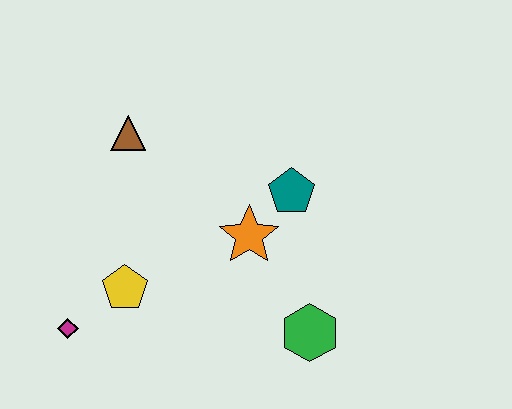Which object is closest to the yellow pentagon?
The magenta diamond is closest to the yellow pentagon.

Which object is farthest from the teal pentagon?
The magenta diamond is farthest from the teal pentagon.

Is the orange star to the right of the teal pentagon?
No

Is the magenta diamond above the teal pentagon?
No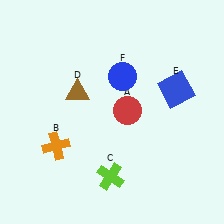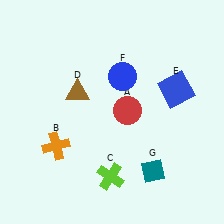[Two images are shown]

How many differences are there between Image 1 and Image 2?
There is 1 difference between the two images.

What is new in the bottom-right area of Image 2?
A teal diamond (G) was added in the bottom-right area of Image 2.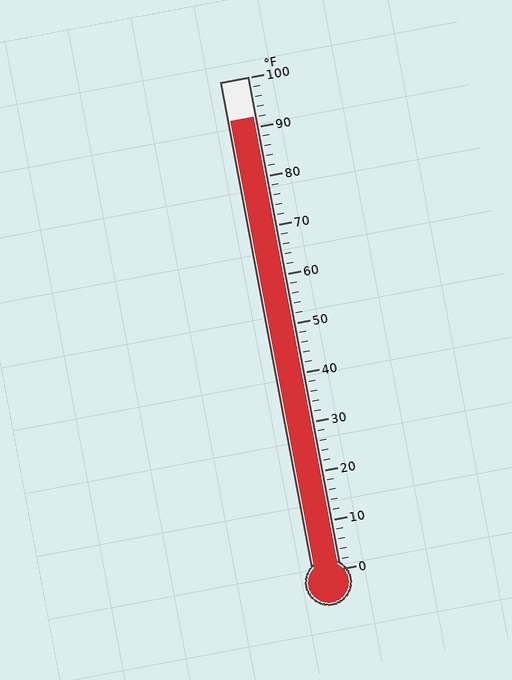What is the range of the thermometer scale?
The thermometer scale ranges from 0°F to 100°F.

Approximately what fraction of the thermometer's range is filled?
The thermometer is filled to approximately 90% of its range.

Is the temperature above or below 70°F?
The temperature is above 70°F.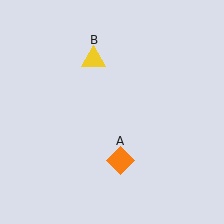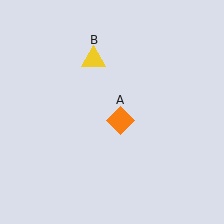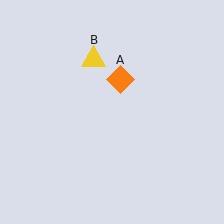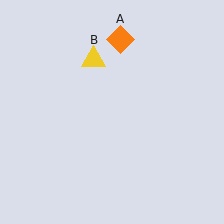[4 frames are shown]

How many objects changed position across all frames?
1 object changed position: orange diamond (object A).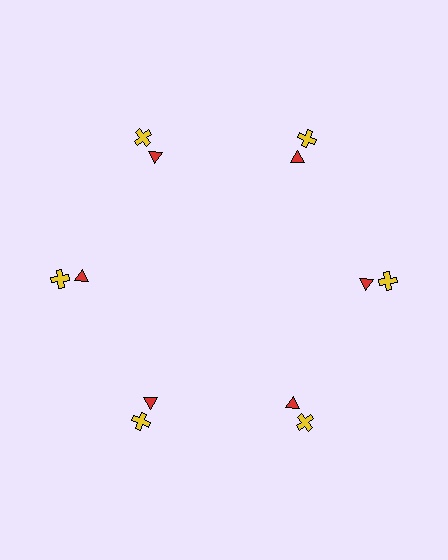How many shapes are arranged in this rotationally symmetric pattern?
There are 12 shapes, arranged in 6 groups of 2.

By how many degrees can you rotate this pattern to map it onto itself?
The pattern maps onto itself every 60 degrees of rotation.